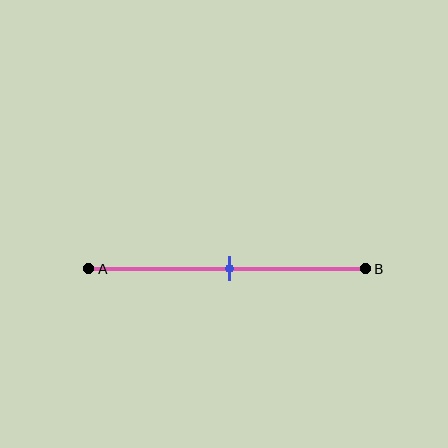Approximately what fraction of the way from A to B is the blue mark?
The blue mark is approximately 50% of the way from A to B.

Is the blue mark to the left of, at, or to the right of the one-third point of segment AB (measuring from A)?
The blue mark is to the right of the one-third point of segment AB.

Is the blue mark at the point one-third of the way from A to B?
No, the mark is at about 50% from A, not at the 33% one-third point.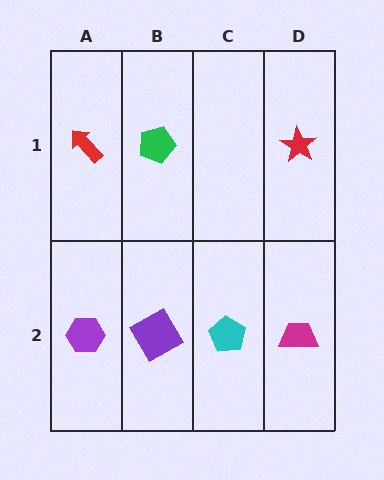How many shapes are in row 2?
4 shapes.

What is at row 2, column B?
A purple diamond.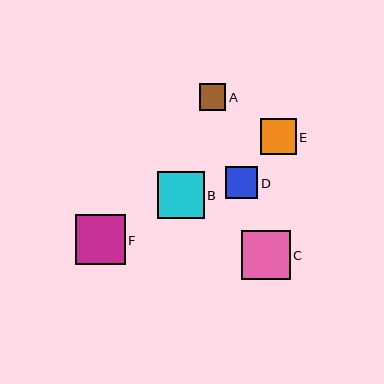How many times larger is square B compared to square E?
Square B is approximately 1.3 times the size of square E.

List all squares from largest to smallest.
From largest to smallest: F, C, B, E, D, A.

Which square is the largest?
Square F is the largest with a size of approximately 50 pixels.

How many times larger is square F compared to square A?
Square F is approximately 1.9 times the size of square A.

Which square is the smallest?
Square A is the smallest with a size of approximately 27 pixels.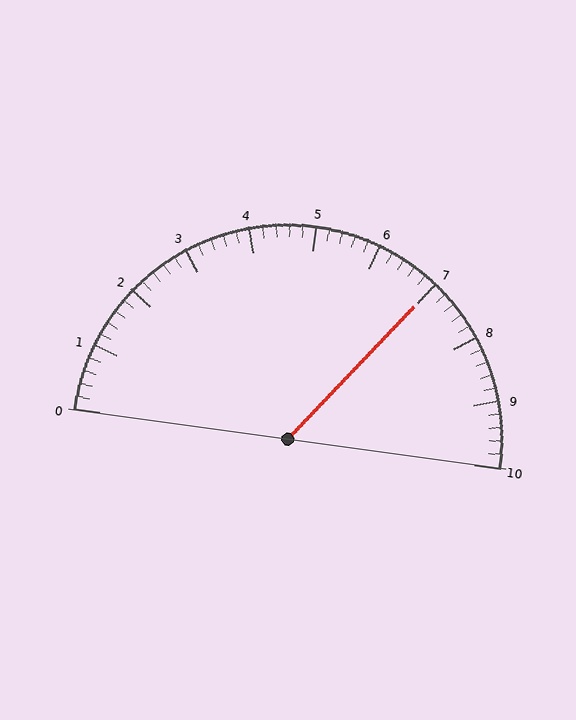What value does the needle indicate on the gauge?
The needle indicates approximately 7.0.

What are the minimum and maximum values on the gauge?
The gauge ranges from 0 to 10.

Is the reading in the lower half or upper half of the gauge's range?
The reading is in the upper half of the range (0 to 10).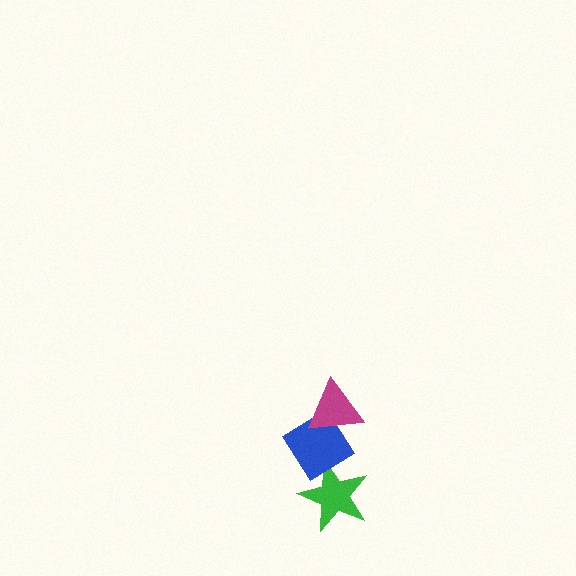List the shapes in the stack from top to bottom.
From top to bottom: the magenta triangle, the blue diamond, the green star.